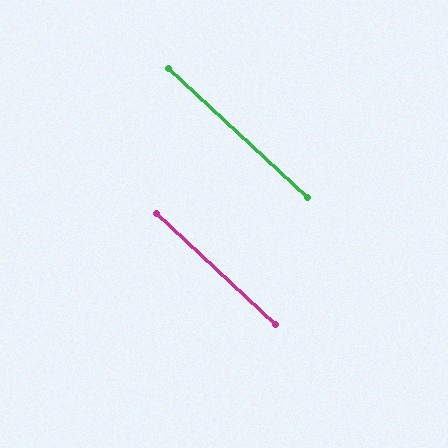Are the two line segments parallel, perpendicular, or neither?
Parallel — their directions differ by only 0.2°.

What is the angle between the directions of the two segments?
Approximately 0 degrees.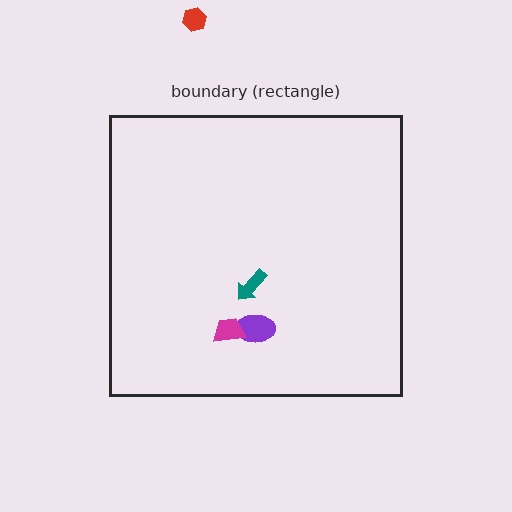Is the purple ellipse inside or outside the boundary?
Inside.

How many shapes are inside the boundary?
3 inside, 1 outside.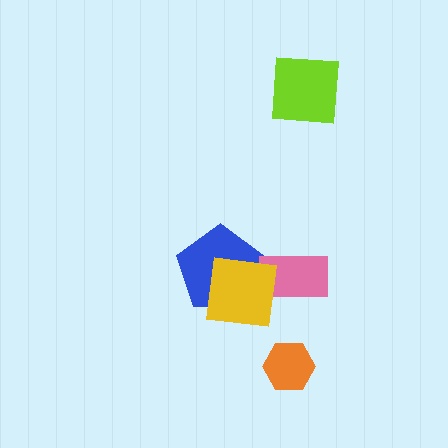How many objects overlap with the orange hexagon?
0 objects overlap with the orange hexagon.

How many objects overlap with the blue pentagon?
1 object overlaps with the blue pentagon.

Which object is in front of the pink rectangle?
The yellow square is in front of the pink rectangle.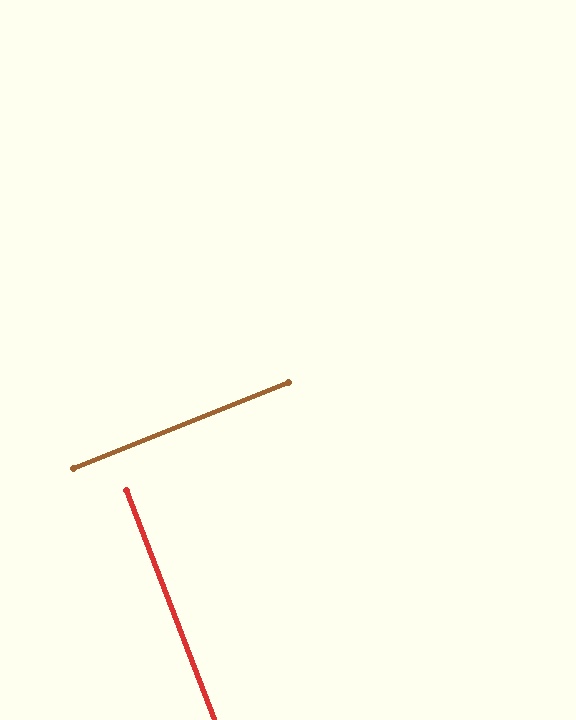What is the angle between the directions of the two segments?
Approximately 89 degrees.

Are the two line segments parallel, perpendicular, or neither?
Perpendicular — they meet at approximately 89°.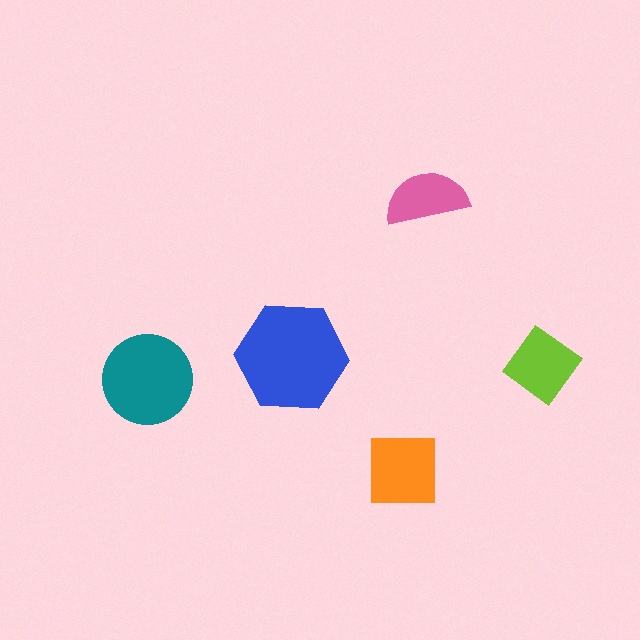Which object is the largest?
The blue hexagon.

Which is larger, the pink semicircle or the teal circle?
The teal circle.